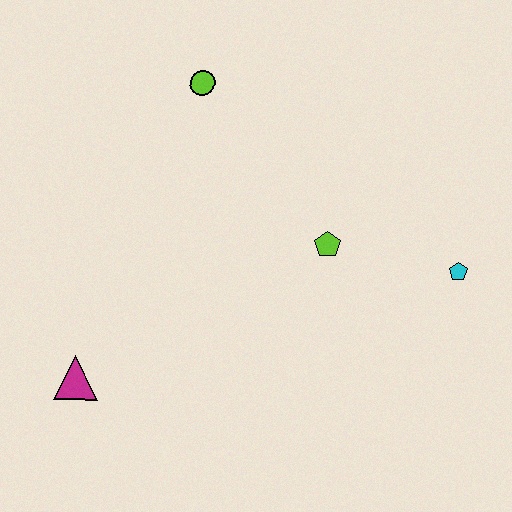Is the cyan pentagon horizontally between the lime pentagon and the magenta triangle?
No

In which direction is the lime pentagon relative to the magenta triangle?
The lime pentagon is to the right of the magenta triangle.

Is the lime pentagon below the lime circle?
Yes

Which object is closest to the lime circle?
The lime pentagon is closest to the lime circle.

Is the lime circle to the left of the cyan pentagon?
Yes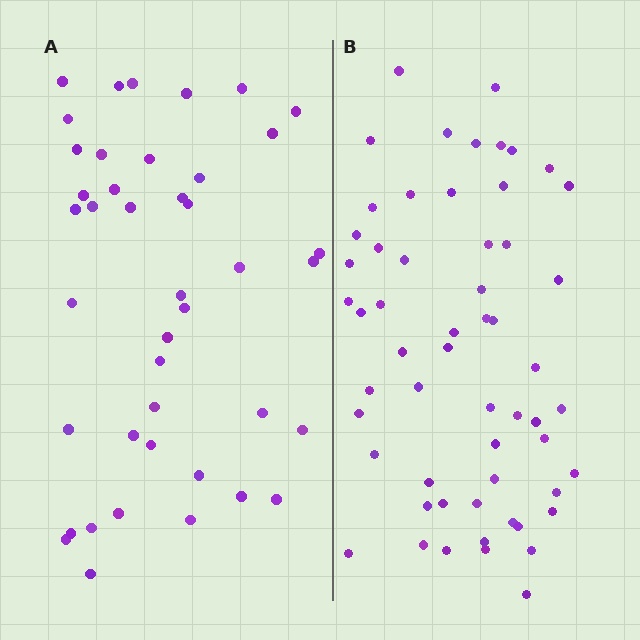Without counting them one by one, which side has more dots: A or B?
Region B (the right region) has more dots.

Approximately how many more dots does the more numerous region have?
Region B has approximately 15 more dots than region A.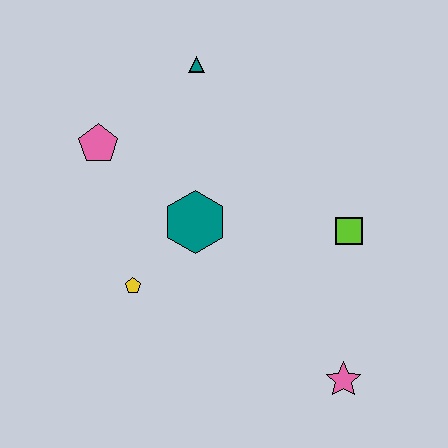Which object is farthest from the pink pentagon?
The pink star is farthest from the pink pentagon.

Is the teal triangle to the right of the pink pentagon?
Yes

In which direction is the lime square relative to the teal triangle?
The lime square is below the teal triangle.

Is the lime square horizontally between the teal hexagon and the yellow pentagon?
No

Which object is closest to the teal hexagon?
The yellow pentagon is closest to the teal hexagon.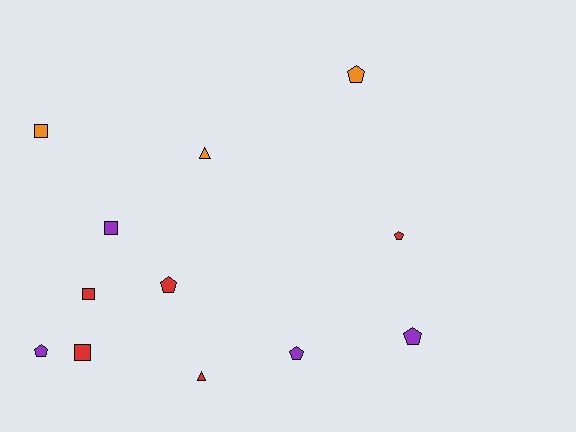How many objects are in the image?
There are 12 objects.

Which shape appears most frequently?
Pentagon, with 6 objects.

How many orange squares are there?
There is 1 orange square.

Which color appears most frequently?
Red, with 5 objects.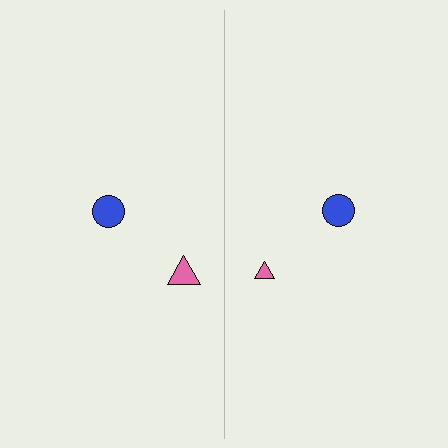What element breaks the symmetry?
The pink triangle on the right side has a different size than its mirror counterpart.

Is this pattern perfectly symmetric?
No, the pattern is not perfectly symmetric. The pink triangle on the right side has a different size than its mirror counterpart.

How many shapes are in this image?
There are 4 shapes in this image.